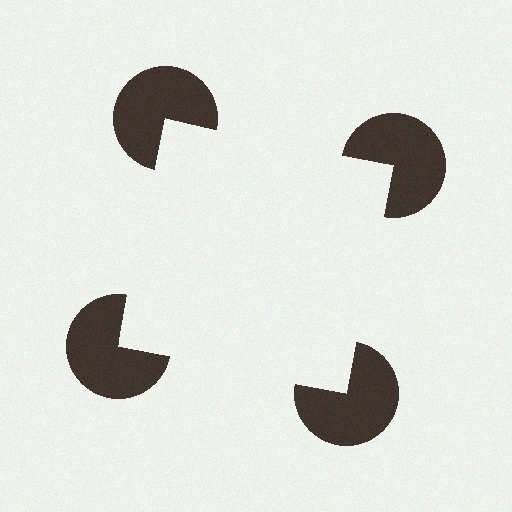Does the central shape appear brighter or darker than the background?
It typically appears slightly brighter than the background, even though no actual brightness change is drawn.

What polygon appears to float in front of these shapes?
An illusory square — its edges are inferred from the aligned wedge cuts in the pac-man discs, not physically drawn.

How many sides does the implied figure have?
4 sides.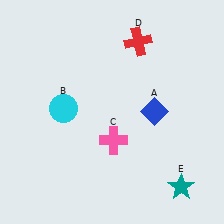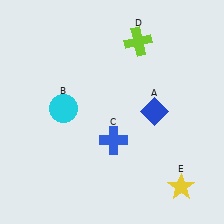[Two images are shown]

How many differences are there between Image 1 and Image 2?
There are 3 differences between the two images.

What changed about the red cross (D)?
In Image 1, D is red. In Image 2, it changed to lime.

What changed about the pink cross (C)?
In Image 1, C is pink. In Image 2, it changed to blue.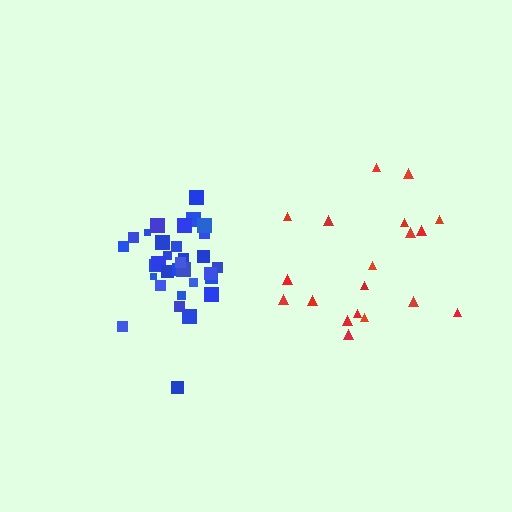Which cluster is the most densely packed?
Blue.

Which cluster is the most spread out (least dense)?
Red.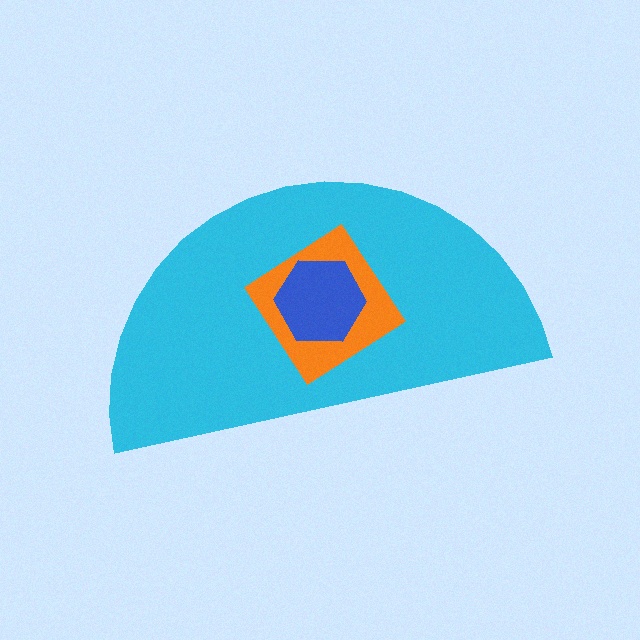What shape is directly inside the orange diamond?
The blue hexagon.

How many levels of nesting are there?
3.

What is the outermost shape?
The cyan semicircle.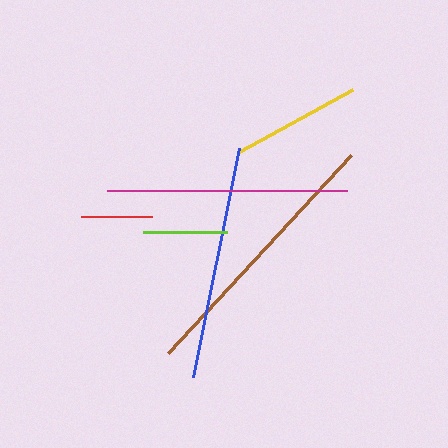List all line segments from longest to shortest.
From longest to shortest: brown, magenta, blue, yellow, lime, red.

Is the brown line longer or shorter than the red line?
The brown line is longer than the red line.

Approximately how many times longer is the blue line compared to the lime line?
The blue line is approximately 2.8 times the length of the lime line.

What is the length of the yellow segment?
The yellow segment is approximately 129 pixels long.